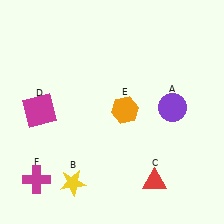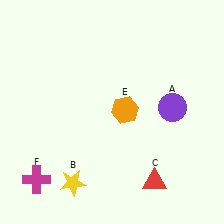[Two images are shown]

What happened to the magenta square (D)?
The magenta square (D) was removed in Image 2. It was in the top-left area of Image 1.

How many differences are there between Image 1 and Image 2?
There is 1 difference between the two images.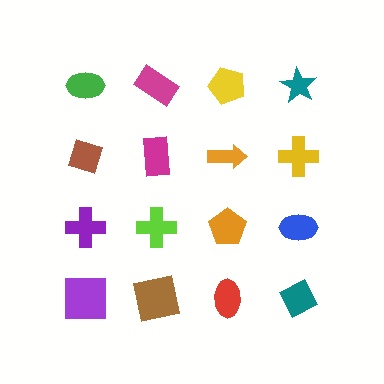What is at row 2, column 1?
A brown diamond.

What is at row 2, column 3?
An orange arrow.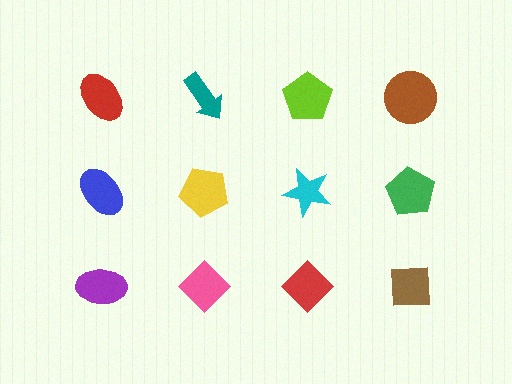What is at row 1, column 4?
A brown circle.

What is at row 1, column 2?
A teal arrow.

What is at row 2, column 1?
A blue ellipse.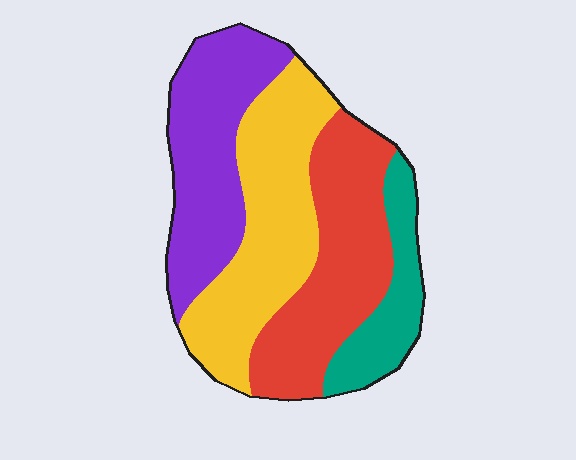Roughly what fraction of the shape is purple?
Purple takes up about one quarter (1/4) of the shape.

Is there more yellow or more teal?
Yellow.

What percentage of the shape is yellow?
Yellow takes up about one third (1/3) of the shape.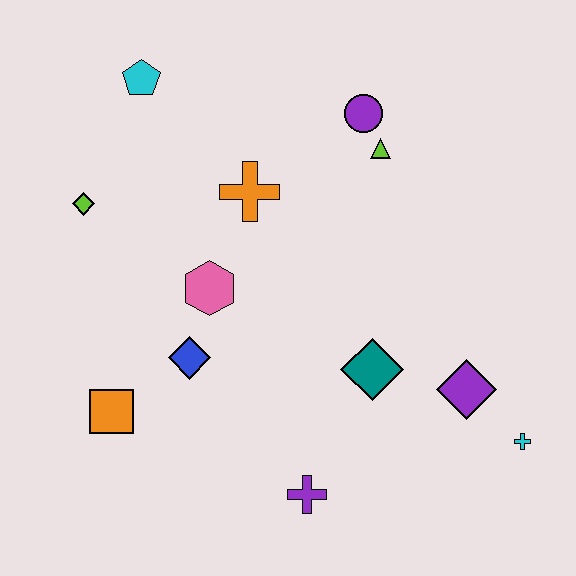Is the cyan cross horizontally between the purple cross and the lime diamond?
No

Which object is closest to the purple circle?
The lime triangle is closest to the purple circle.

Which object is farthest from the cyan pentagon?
The cyan cross is farthest from the cyan pentagon.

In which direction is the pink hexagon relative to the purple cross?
The pink hexagon is above the purple cross.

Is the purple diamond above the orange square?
Yes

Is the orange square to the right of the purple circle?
No